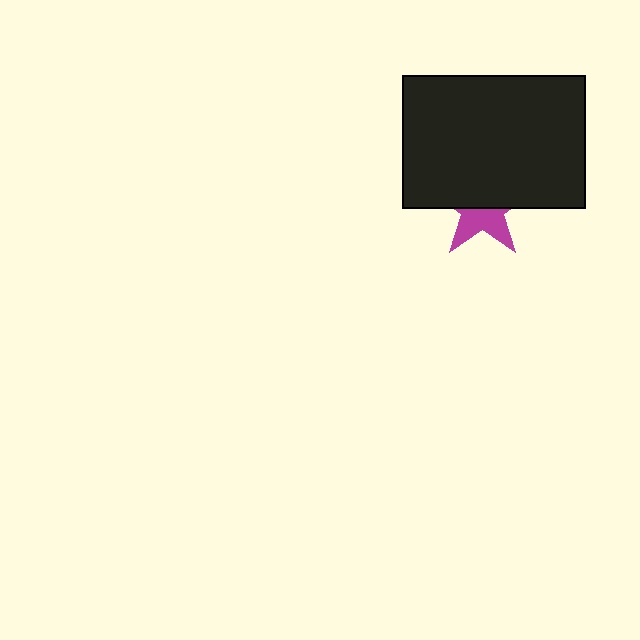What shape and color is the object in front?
The object in front is a black rectangle.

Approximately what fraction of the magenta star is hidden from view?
Roughly 58% of the magenta star is hidden behind the black rectangle.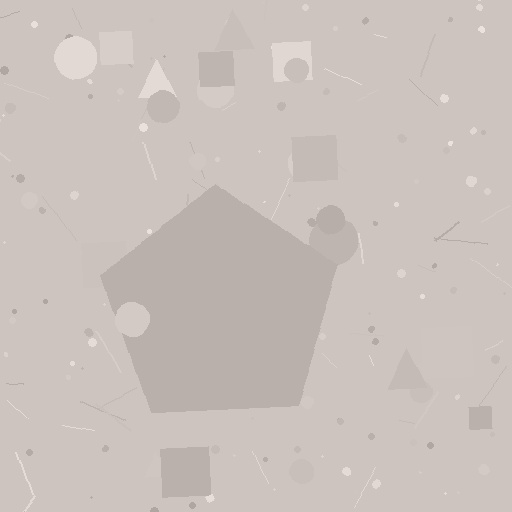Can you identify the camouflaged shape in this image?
The camouflaged shape is a pentagon.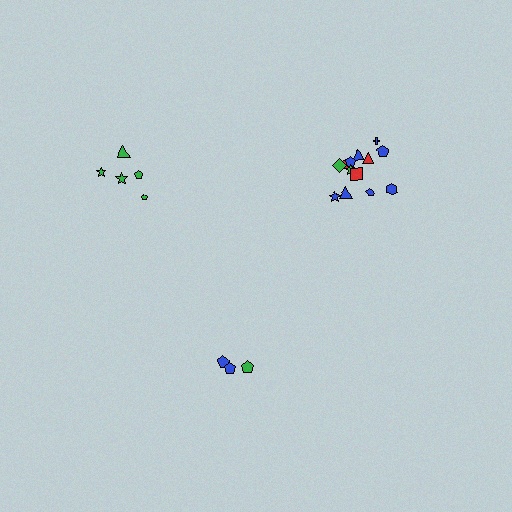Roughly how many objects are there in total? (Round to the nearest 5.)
Roughly 25 objects in total.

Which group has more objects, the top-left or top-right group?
The top-right group.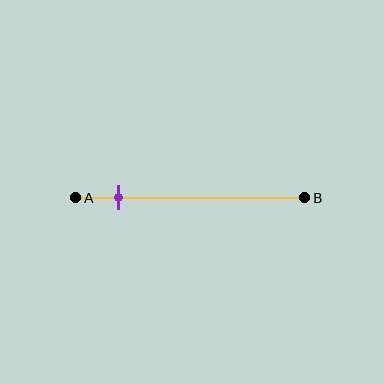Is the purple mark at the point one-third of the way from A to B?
No, the mark is at about 20% from A, not at the 33% one-third point.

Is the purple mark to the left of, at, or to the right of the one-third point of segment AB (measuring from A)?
The purple mark is to the left of the one-third point of segment AB.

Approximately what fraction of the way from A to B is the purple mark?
The purple mark is approximately 20% of the way from A to B.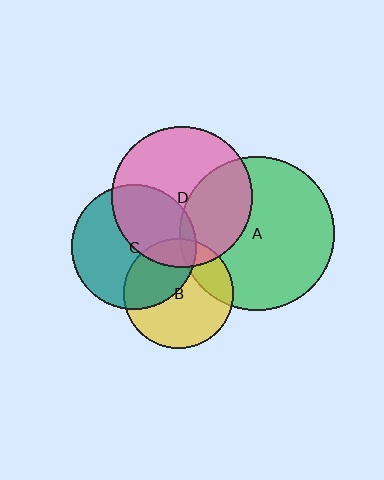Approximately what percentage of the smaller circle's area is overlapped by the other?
Approximately 20%.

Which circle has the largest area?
Circle A (green).